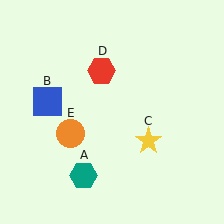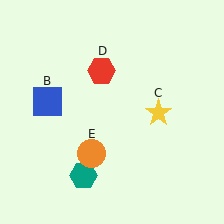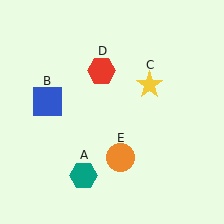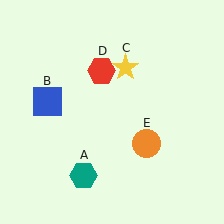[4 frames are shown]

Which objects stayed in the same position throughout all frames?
Teal hexagon (object A) and blue square (object B) and red hexagon (object D) remained stationary.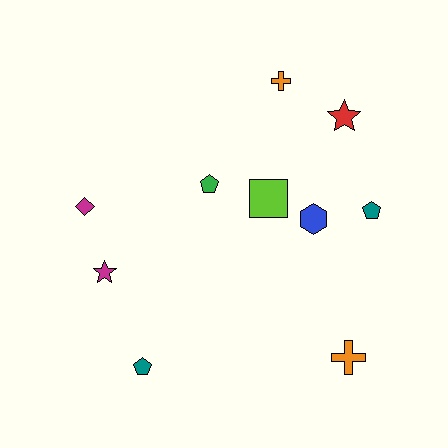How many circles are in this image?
There are no circles.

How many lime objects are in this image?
There is 1 lime object.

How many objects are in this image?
There are 10 objects.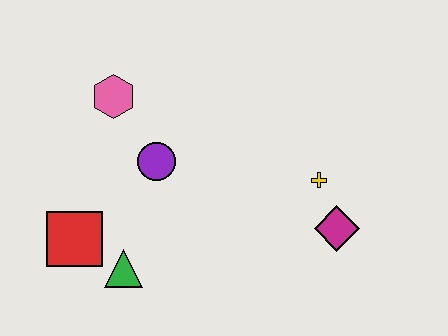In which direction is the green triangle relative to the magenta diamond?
The green triangle is to the left of the magenta diamond.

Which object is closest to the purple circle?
The pink hexagon is closest to the purple circle.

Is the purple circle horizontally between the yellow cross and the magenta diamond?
No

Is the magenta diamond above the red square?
Yes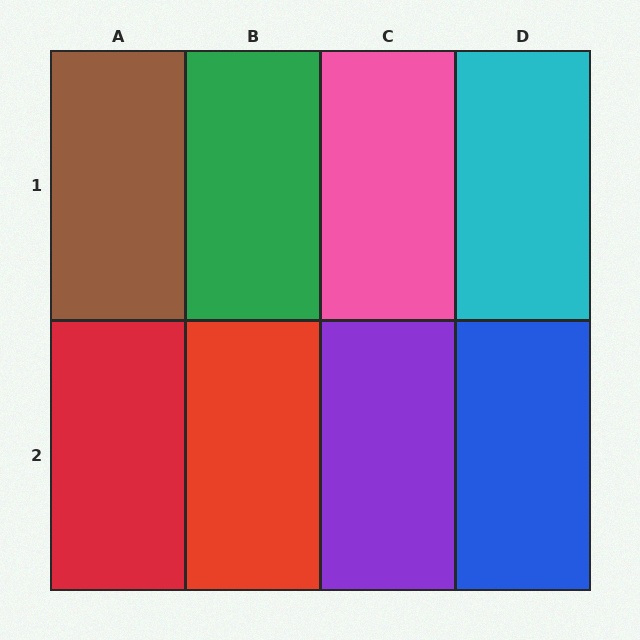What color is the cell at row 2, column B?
Red.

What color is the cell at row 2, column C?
Purple.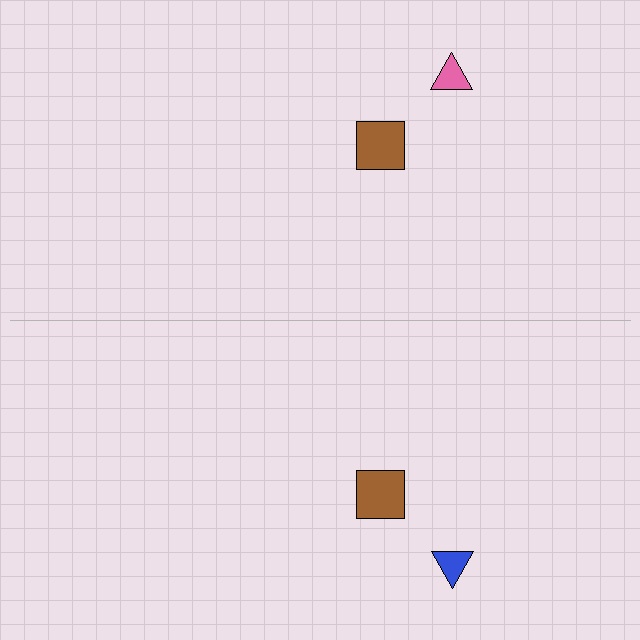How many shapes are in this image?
There are 4 shapes in this image.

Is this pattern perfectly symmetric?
No, the pattern is not perfectly symmetric. The blue triangle on the bottom side breaks the symmetry — its mirror counterpart is pink.